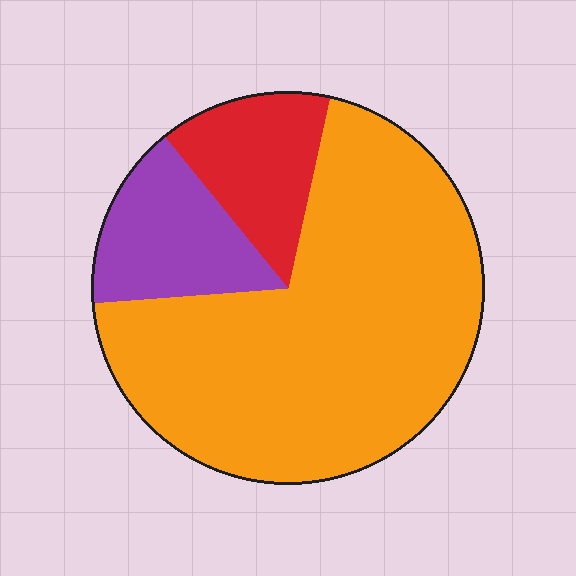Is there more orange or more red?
Orange.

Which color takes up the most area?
Orange, at roughly 70%.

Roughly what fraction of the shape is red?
Red takes up about one eighth (1/8) of the shape.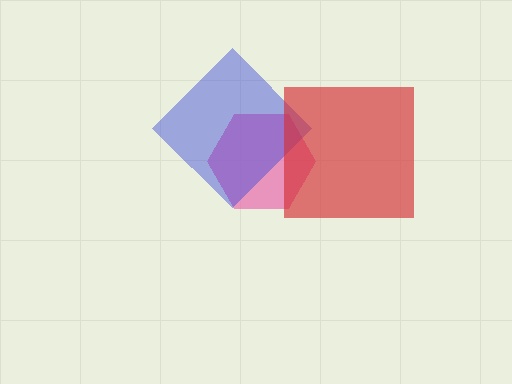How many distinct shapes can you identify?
There are 3 distinct shapes: a pink hexagon, a blue diamond, a red square.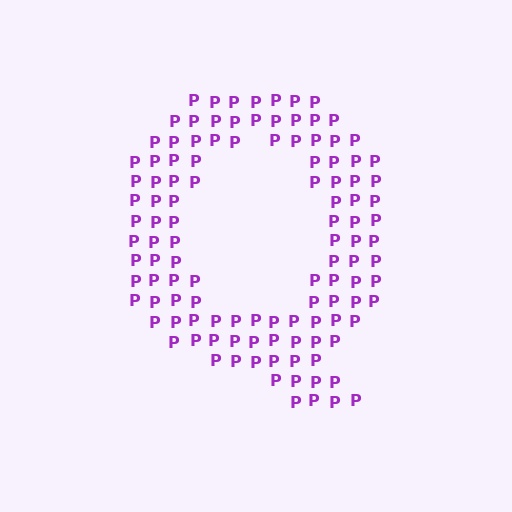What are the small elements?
The small elements are letter P's.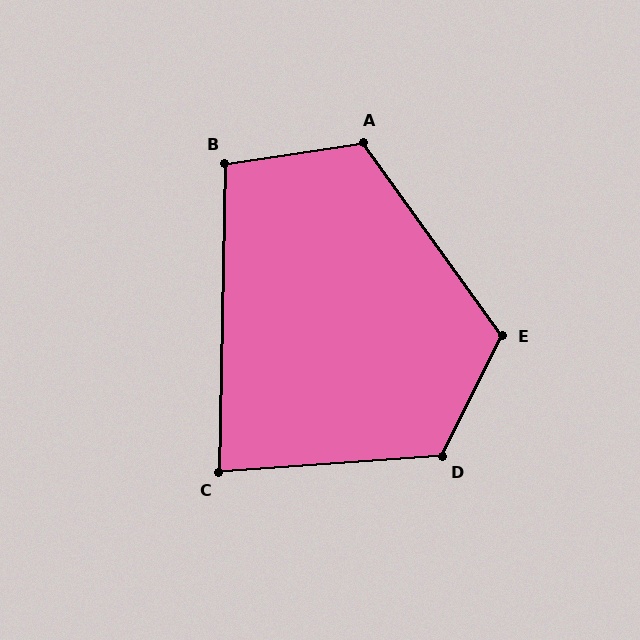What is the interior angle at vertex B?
Approximately 100 degrees (obtuse).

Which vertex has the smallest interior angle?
C, at approximately 85 degrees.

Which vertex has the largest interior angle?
D, at approximately 121 degrees.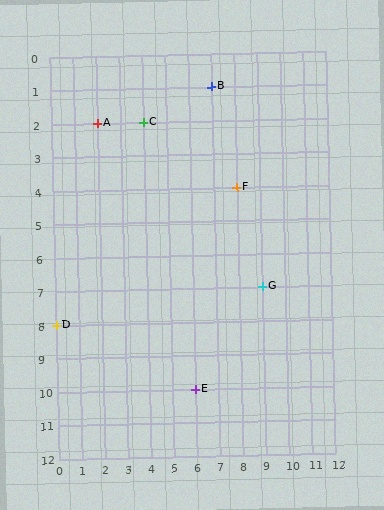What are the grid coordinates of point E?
Point E is at grid coordinates (6, 10).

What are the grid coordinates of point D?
Point D is at grid coordinates (0, 8).